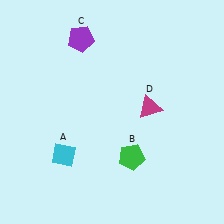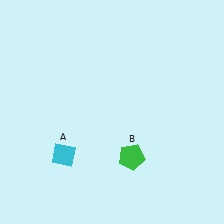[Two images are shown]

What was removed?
The purple pentagon (C), the magenta triangle (D) were removed in Image 2.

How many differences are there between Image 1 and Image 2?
There are 2 differences between the two images.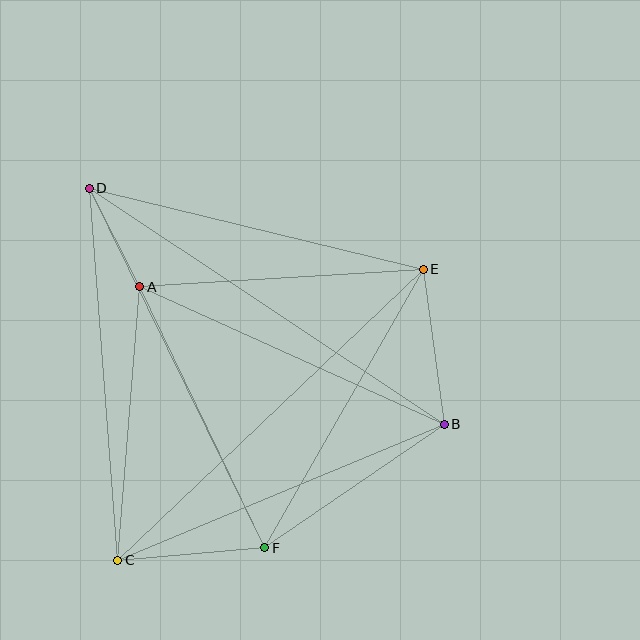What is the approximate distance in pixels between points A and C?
The distance between A and C is approximately 275 pixels.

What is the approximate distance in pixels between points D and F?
The distance between D and F is approximately 400 pixels.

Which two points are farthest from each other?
Points B and D are farthest from each other.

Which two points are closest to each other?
Points A and D are closest to each other.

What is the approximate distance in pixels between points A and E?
The distance between A and E is approximately 284 pixels.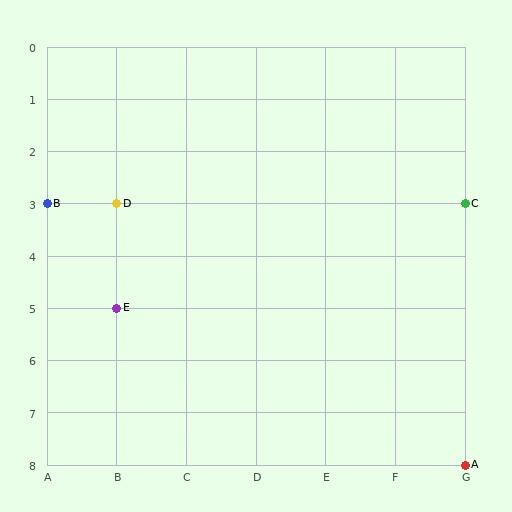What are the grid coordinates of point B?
Point B is at grid coordinates (A, 3).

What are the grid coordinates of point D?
Point D is at grid coordinates (B, 3).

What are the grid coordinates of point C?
Point C is at grid coordinates (G, 3).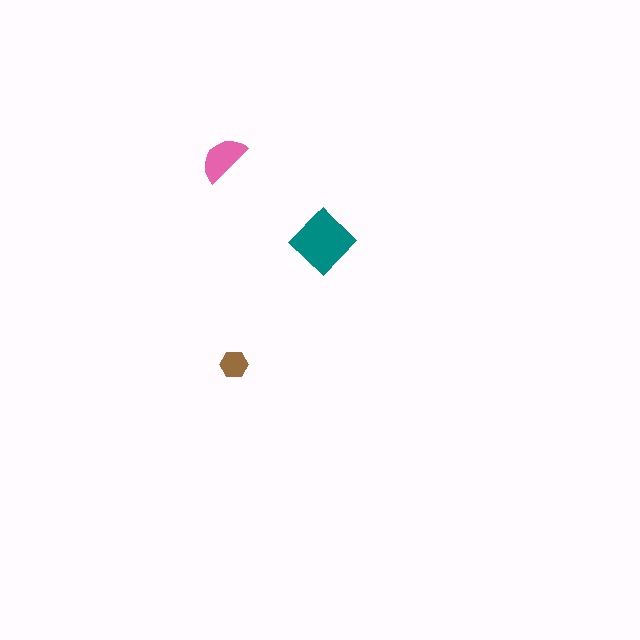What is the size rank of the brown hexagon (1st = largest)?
3rd.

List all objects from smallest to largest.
The brown hexagon, the pink semicircle, the teal diamond.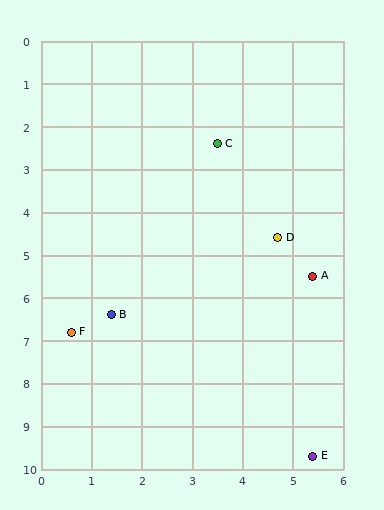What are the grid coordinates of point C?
Point C is at approximately (3.5, 2.4).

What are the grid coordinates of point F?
Point F is at approximately (0.6, 6.8).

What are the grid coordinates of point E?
Point E is at approximately (5.4, 9.7).